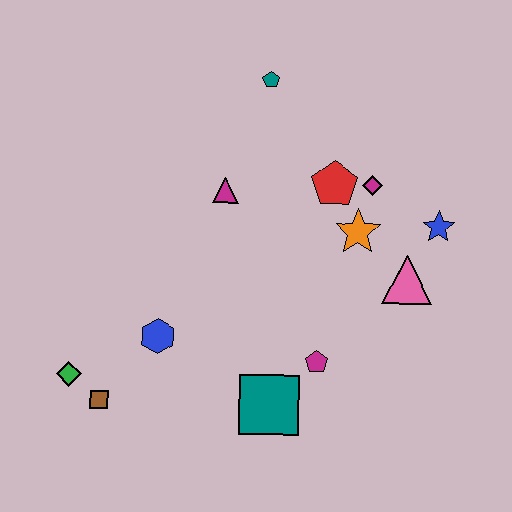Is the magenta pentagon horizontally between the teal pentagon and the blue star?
Yes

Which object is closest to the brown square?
The green diamond is closest to the brown square.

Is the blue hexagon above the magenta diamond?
No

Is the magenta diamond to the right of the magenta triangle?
Yes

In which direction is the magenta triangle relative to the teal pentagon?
The magenta triangle is below the teal pentagon.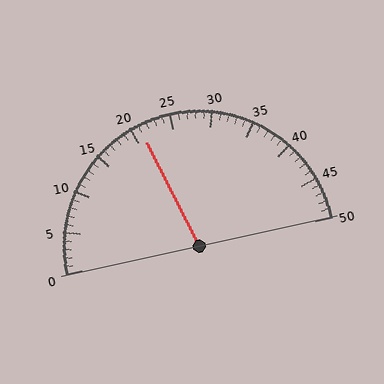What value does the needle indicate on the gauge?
The needle indicates approximately 21.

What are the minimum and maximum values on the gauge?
The gauge ranges from 0 to 50.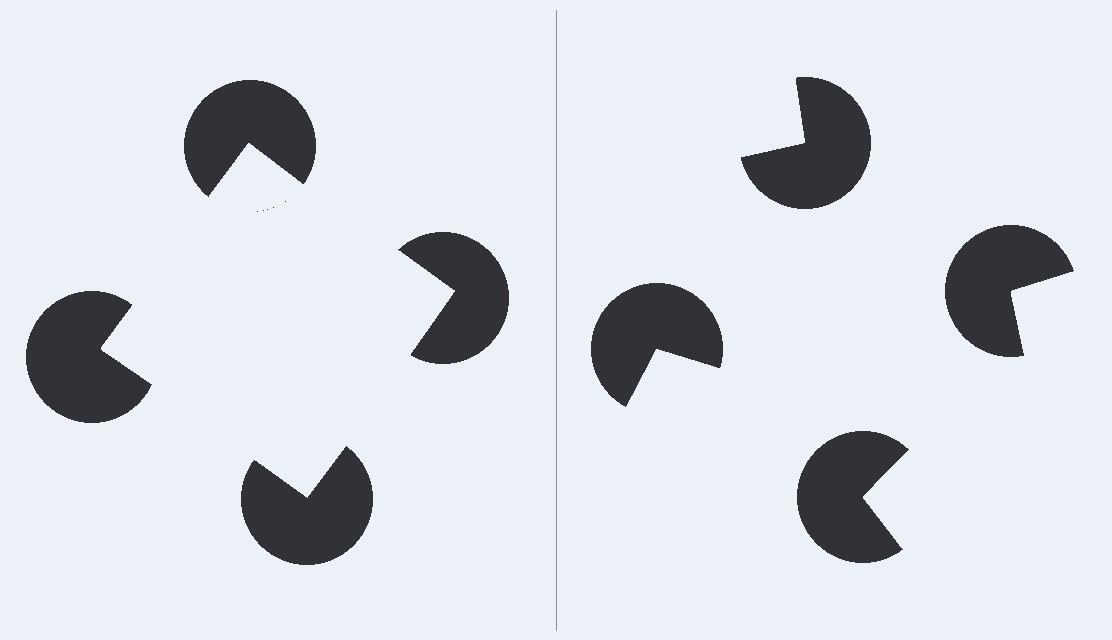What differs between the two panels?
The pac-man discs are positioned identically on both sides; only the wedge orientations differ. On the left they align to a square; on the right they are misaligned.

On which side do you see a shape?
An illusory square appears on the left side. On the right side the wedge cuts are rotated, so no coherent shape forms.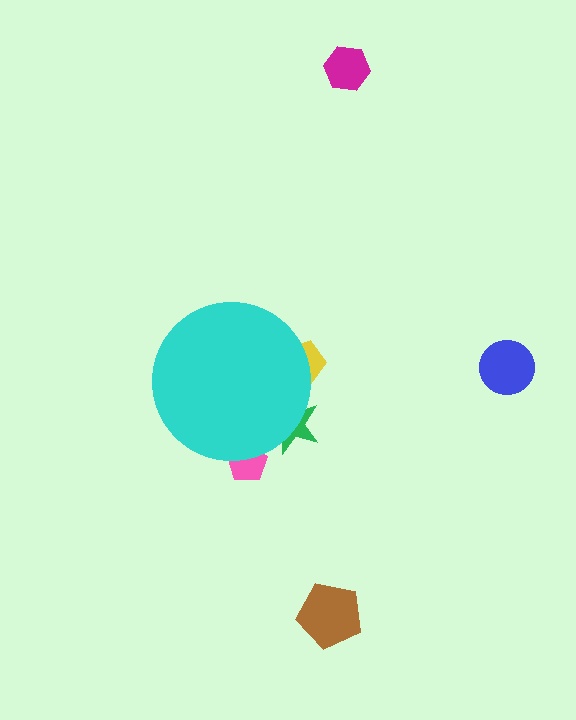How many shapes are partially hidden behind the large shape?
3 shapes are partially hidden.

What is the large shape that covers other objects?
A cyan circle.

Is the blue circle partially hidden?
No, the blue circle is fully visible.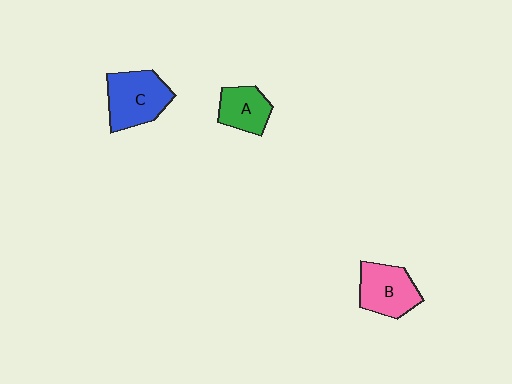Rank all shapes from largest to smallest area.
From largest to smallest: C (blue), B (pink), A (green).